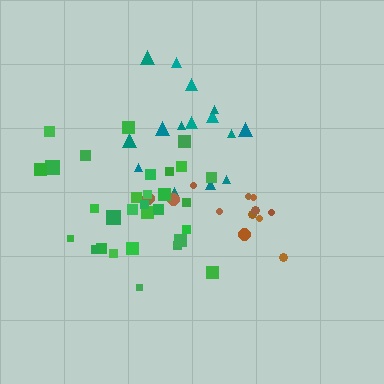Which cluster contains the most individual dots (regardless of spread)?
Green (30).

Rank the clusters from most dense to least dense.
green, brown, teal.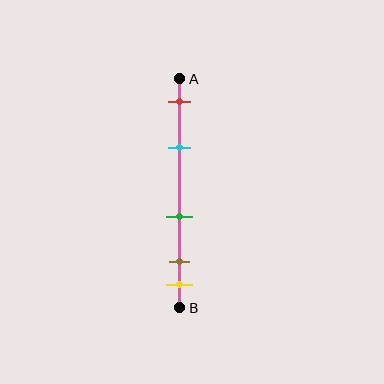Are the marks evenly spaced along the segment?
No, the marks are not evenly spaced.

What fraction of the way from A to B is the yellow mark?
The yellow mark is approximately 90% (0.9) of the way from A to B.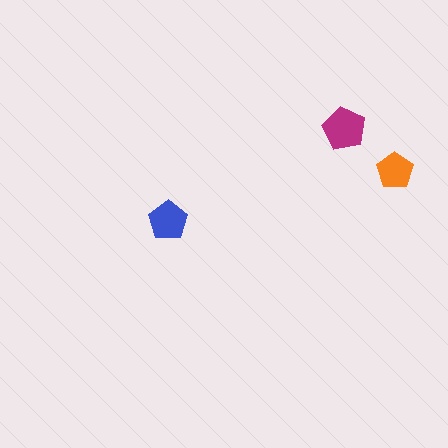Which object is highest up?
The magenta pentagon is topmost.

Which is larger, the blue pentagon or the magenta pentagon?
The magenta one.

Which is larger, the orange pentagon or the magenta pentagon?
The magenta one.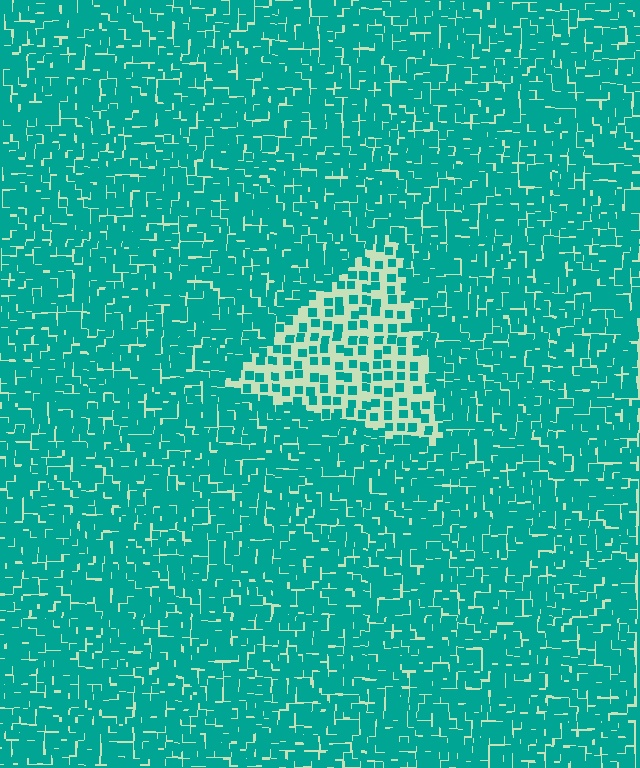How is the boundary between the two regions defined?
The boundary is defined by a change in element density (approximately 2.5x ratio). All elements are the same color, size, and shape.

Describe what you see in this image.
The image contains small teal elements arranged at two different densities. A triangle-shaped region is visible where the elements are less densely packed than the surrounding area.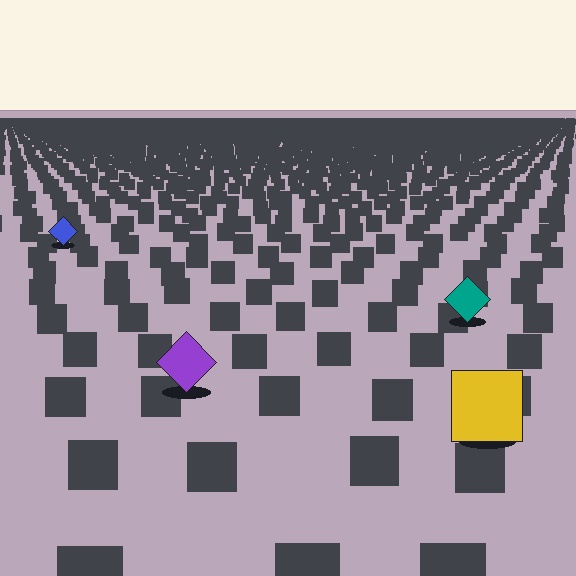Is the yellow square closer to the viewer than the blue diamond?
Yes. The yellow square is closer — you can tell from the texture gradient: the ground texture is coarser near it.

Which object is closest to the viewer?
The yellow square is closest. The texture marks near it are larger and more spread out.